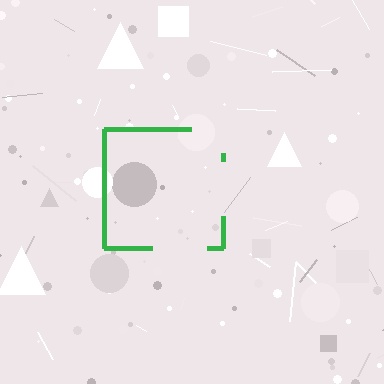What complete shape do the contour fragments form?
The contour fragments form a square.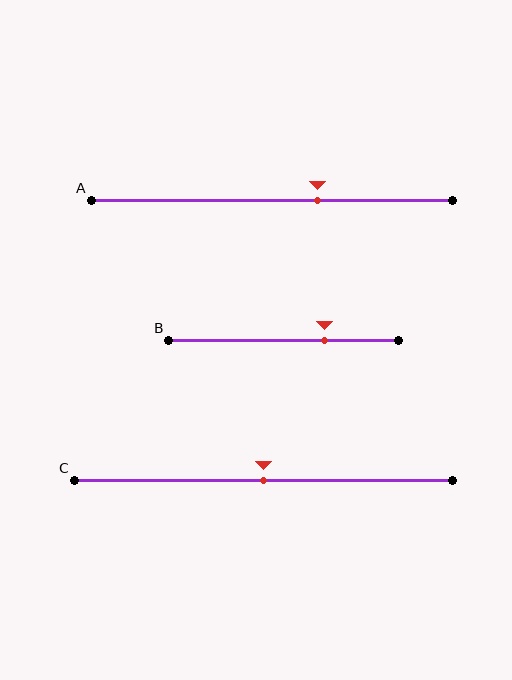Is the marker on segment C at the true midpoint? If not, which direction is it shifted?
Yes, the marker on segment C is at the true midpoint.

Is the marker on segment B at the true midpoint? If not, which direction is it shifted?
No, the marker on segment B is shifted to the right by about 18% of the segment length.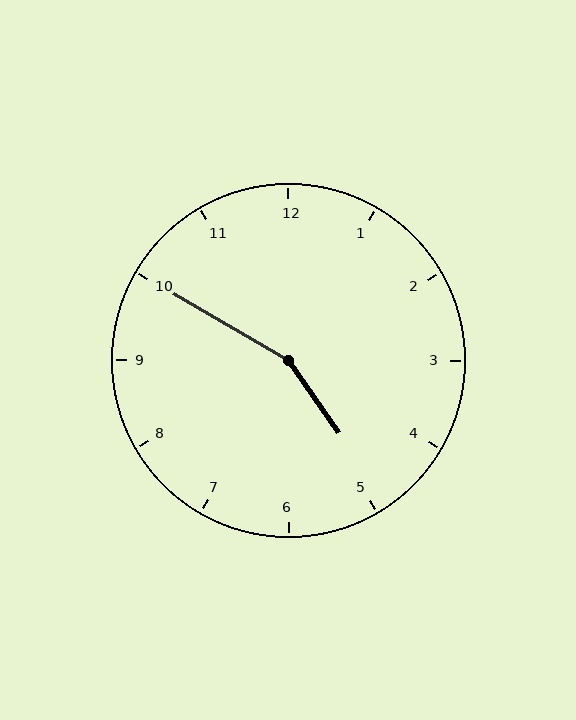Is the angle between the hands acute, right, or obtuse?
It is obtuse.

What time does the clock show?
4:50.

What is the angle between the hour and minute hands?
Approximately 155 degrees.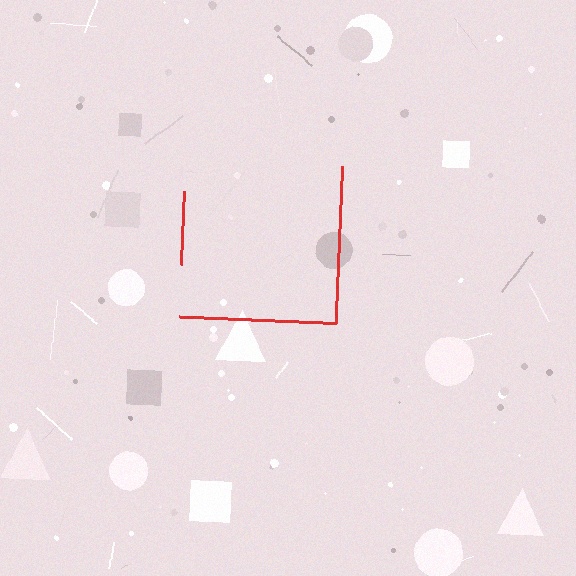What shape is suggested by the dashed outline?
The dashed outline suggests a square.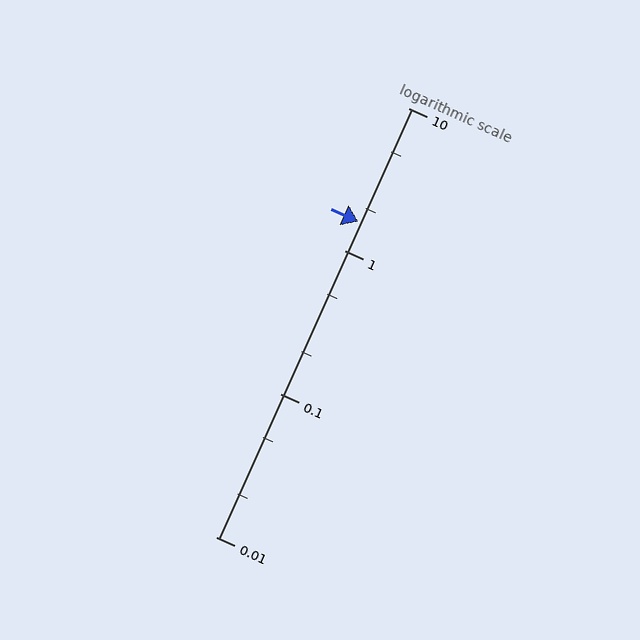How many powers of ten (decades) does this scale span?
The scale spans 3 decades, from 0.01 to 10.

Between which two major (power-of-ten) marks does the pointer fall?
The pointer is between 1 and 10.